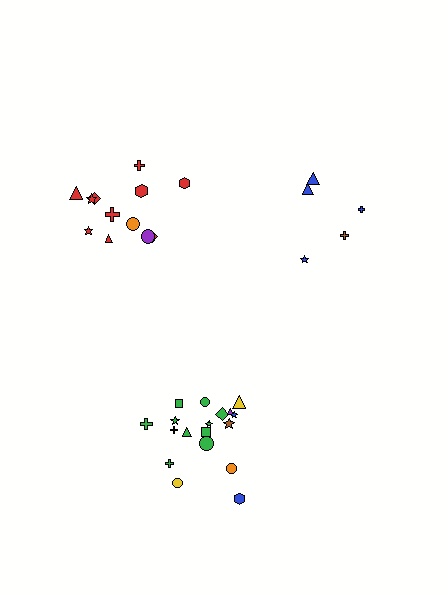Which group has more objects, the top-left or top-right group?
The top-left group.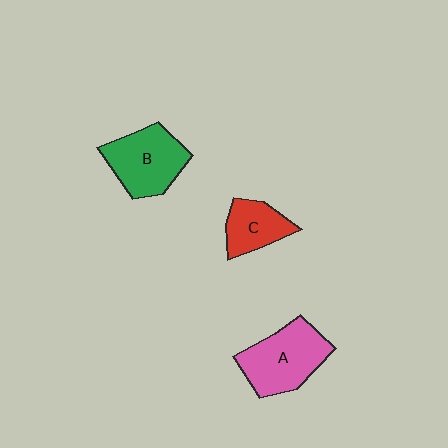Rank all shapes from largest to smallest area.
From largest to smallest: A (pink), B (green), C (red).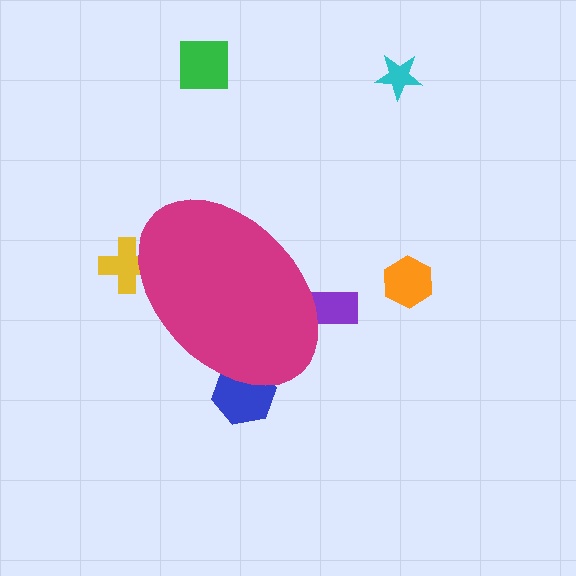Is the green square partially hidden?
No, the green square is fully visible.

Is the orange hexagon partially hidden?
No, the orange hexagon is fully visible.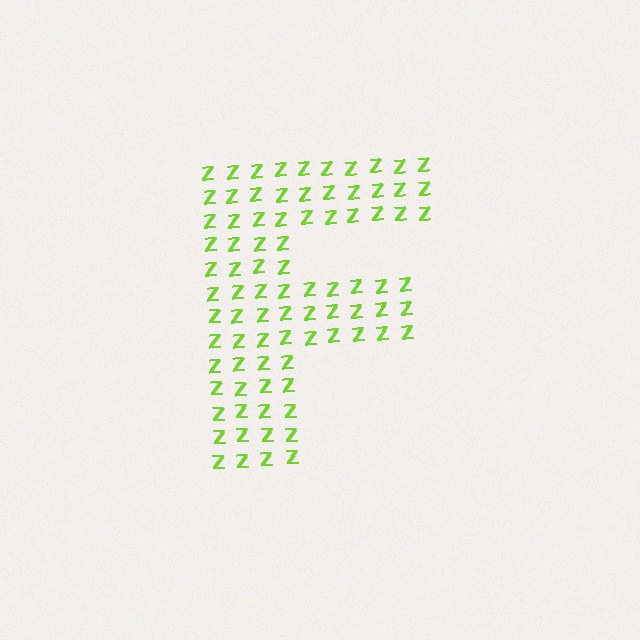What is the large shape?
The large shape is the letter F.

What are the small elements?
The small elements are letter Z's.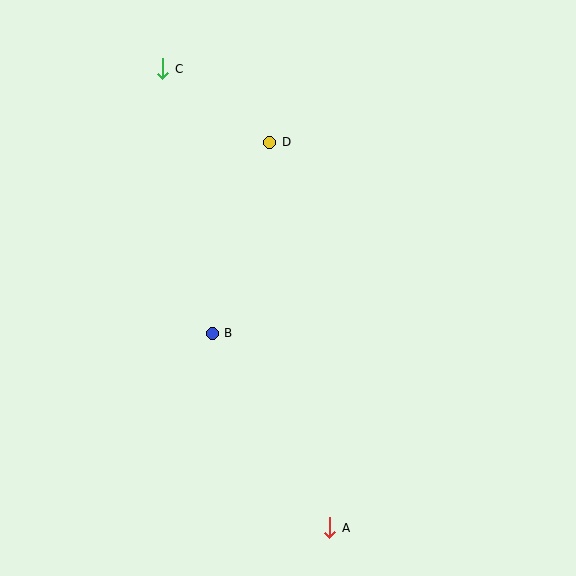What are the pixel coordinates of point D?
Point D is at (270, 142).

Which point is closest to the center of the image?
Point B at (212, 333) is closest to the center.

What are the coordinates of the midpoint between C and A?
The midpoint between C and A is at (246, 298).